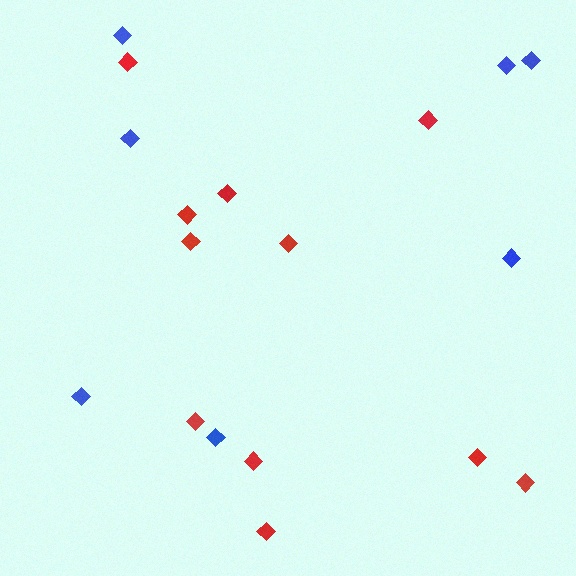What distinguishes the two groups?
There are 2 groups: one group of red diamonds (11) and one group of blue diamonds (7).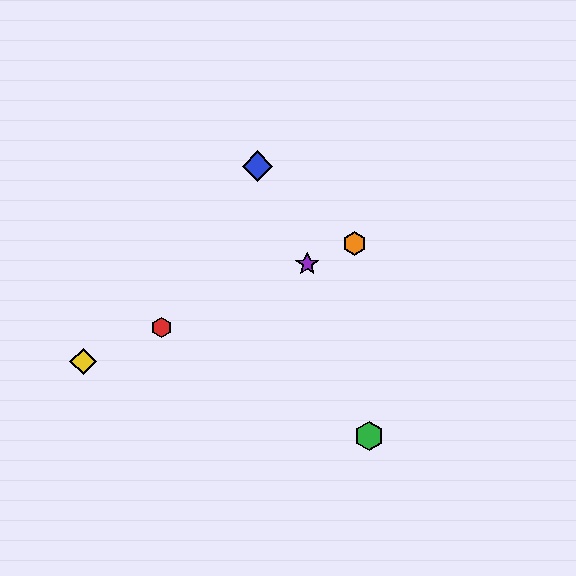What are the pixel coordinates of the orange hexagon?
The orange hexagon is at (354, 244).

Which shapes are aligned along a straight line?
The red hexagon, the yellow diamond, the purple star, the orange hexagon are aligned along a straight line.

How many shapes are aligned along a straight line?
4 shapes (the red hexagon, the yellow diamond, the purple star, the orange hexagon) are aligned along a straight line.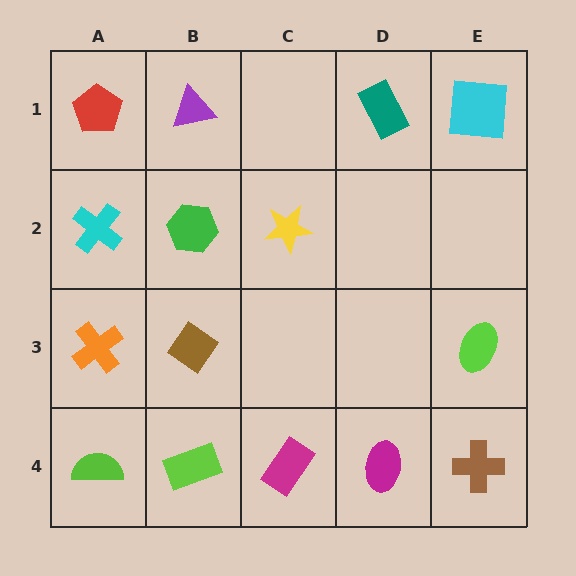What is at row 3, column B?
A brown diamond.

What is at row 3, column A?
An orange cross.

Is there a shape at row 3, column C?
No, that cell is empty.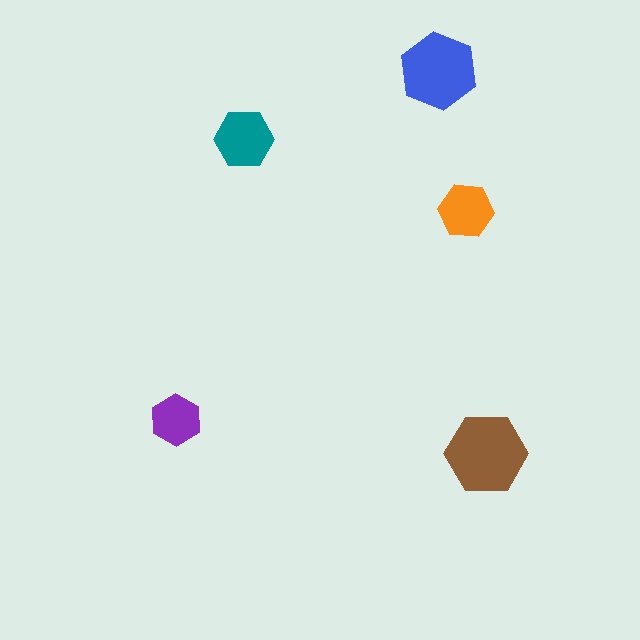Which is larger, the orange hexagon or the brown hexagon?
The brown one.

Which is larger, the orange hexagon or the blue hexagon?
The blue one.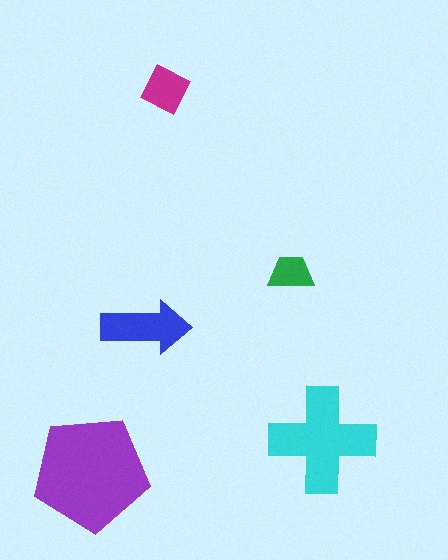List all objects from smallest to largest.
The green trapezoid, the magenta diamond, the blue arrow, the cyan cross, the purple pentagon.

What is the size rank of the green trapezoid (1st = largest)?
5th.